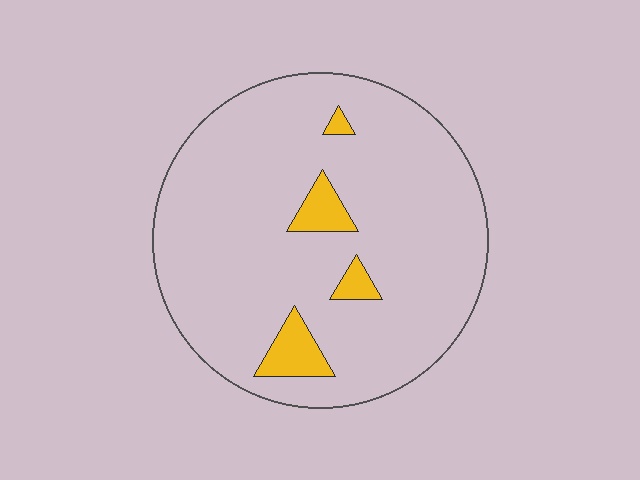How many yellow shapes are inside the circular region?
4.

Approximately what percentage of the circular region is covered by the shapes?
Approximately 10%.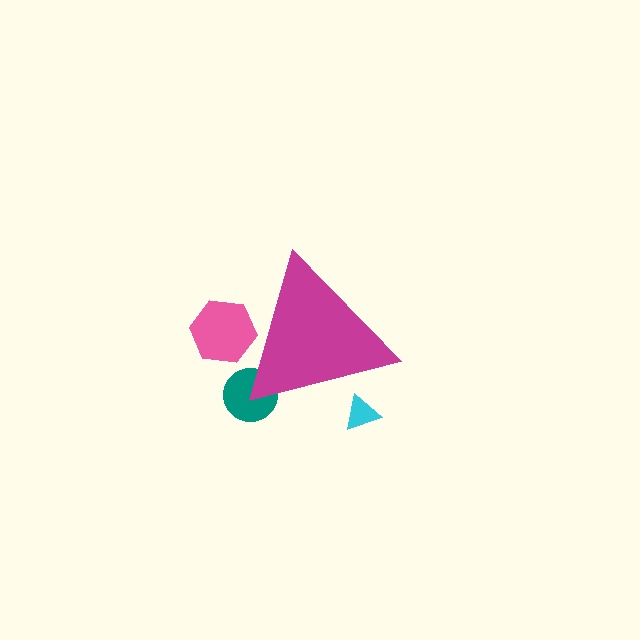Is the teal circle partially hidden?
Yes, the teal circle is partially hidden behind the magenta triangle.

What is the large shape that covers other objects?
A magenta triangle.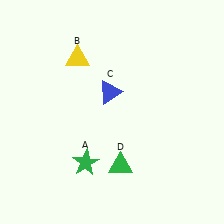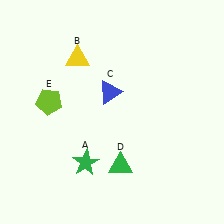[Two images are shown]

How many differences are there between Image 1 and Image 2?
There is 1 difference between the two images.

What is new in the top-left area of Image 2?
A lime pentagon (E) was added in the top-left area of Image 2.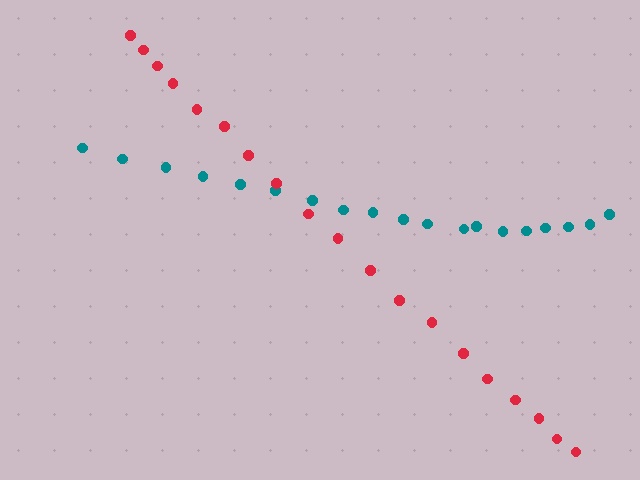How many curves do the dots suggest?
There are 2 distinct paths.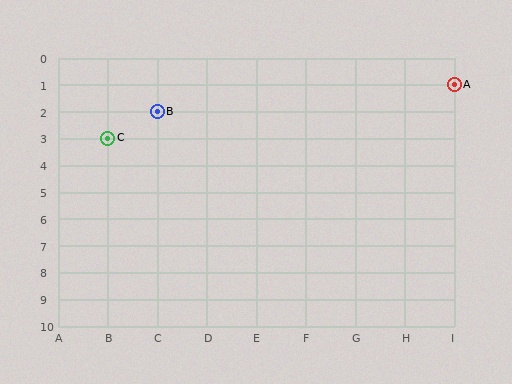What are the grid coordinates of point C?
Point C is at grid coordinates (B, 3).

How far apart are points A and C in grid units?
Points A and C are 7 columns and 2 rows apart (about 7.3 grid units diagonally).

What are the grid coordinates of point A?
Point A is at grid coordinates (I, 1).